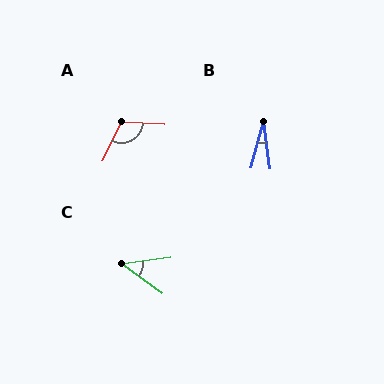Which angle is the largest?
A, at approximately 114 degrees.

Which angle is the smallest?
B, at approximately 23 degrees.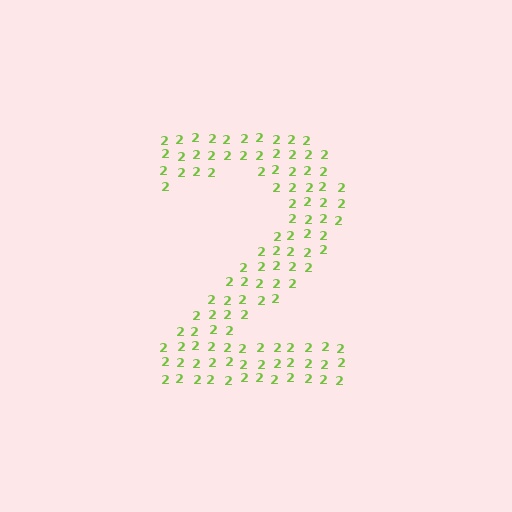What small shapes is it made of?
It is made of small digit 2's.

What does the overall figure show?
The overall figure shows the digit 2.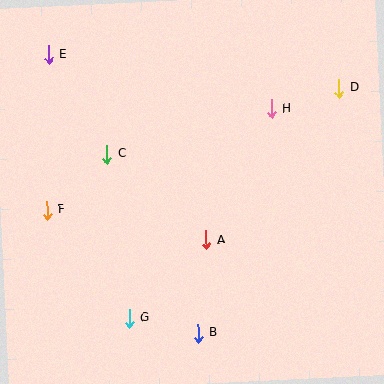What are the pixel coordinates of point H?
Point H is at (271, 109).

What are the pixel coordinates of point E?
Point E is at (49, 55).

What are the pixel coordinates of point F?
Point F is at (47, 210).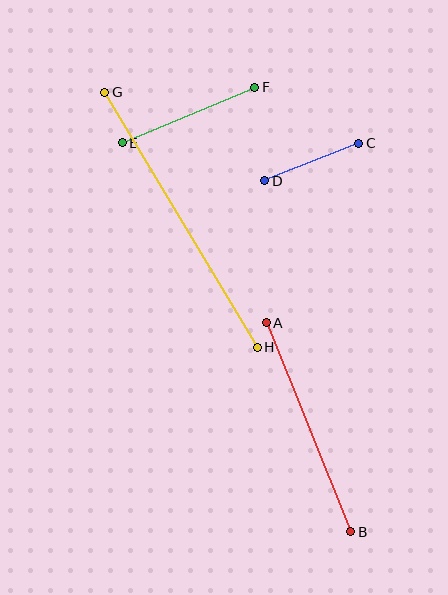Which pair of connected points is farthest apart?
Points G and H are farthest apart.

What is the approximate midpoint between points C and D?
The midpoint is at approximately (312, 162) pixels.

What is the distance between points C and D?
The distance is approximately 101 pixels.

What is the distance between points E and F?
The distance is approximately 144 pixels.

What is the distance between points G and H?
The distance is approximately 297 pixels.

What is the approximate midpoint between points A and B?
The midpoint is at approximately (308, 427) pixels.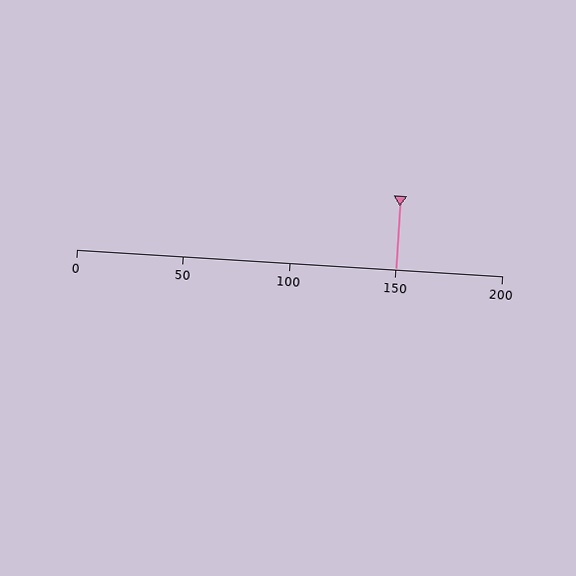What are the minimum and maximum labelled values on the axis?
The axis runs from 0 to 200.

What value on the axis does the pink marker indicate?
The marker indicates approximately 150.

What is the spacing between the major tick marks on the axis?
The major ticks are spaced 50 apart.